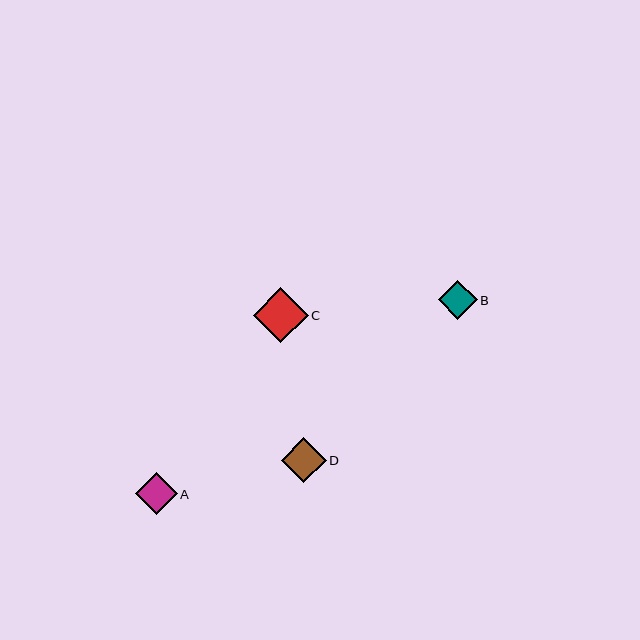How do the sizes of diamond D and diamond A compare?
Diamond D and diamond A are approximately the same size.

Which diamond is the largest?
Diamond C is the largest with a size of approximately 54 pixels.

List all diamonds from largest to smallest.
From largest to smallest: C, D, A, B.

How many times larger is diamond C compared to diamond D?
Diamond C is approximately 1.2 times the size of diamond D.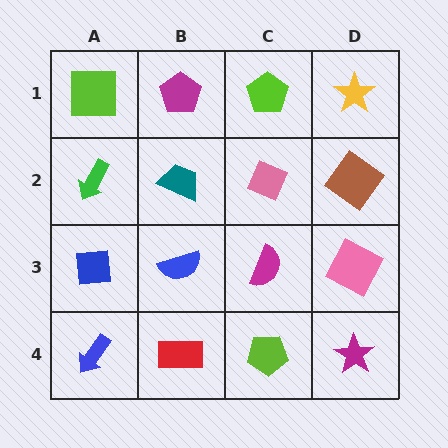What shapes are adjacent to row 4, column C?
A magenta semicircle (row 3, column C), a red rectangle (row 4, column B), a magenta star (row 4, column D).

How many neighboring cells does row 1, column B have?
3.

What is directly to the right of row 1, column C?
A yellow star.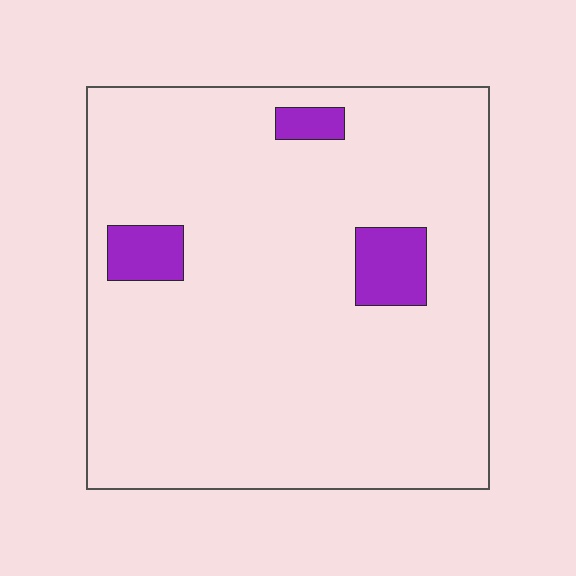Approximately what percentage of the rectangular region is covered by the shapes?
Approximately 10%.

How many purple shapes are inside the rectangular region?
3.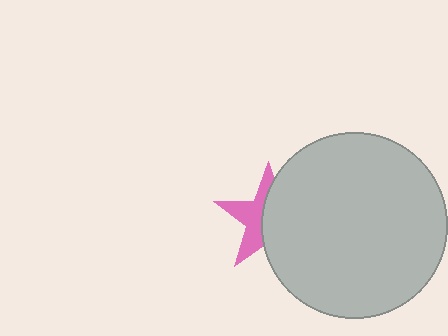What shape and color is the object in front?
The object in front is a light gray circle.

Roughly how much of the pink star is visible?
A small part of it is visible (roughly 45%).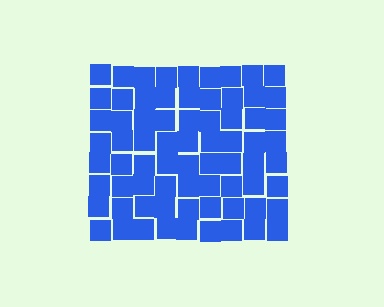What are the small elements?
The small elements are squares.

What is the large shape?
The large shape is a square.